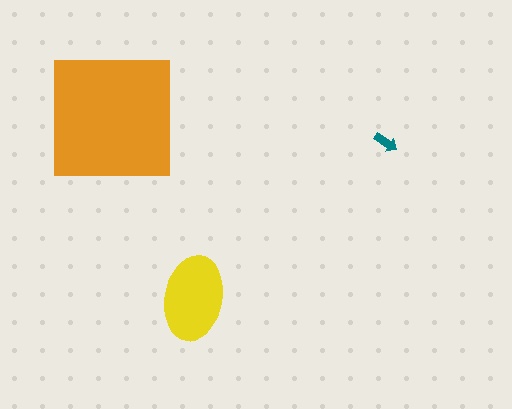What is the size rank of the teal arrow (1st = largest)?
3rd.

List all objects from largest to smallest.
The orange square, the yellow ellipse, the teal arrow.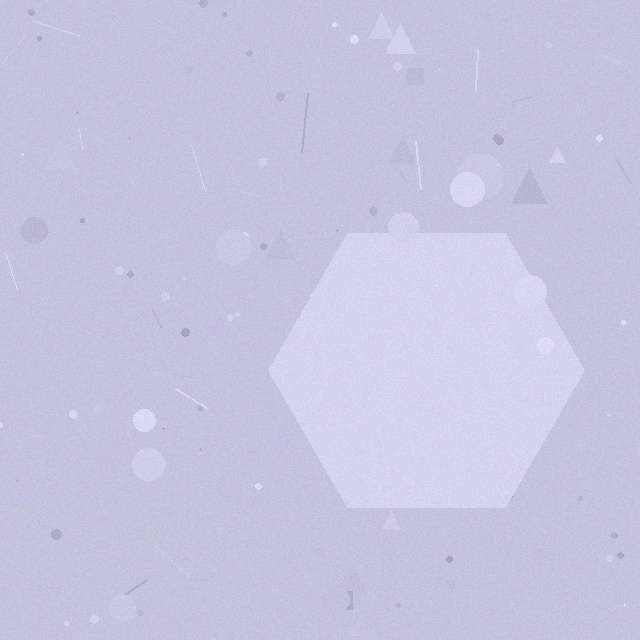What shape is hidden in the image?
A hexagon is hidden in the image.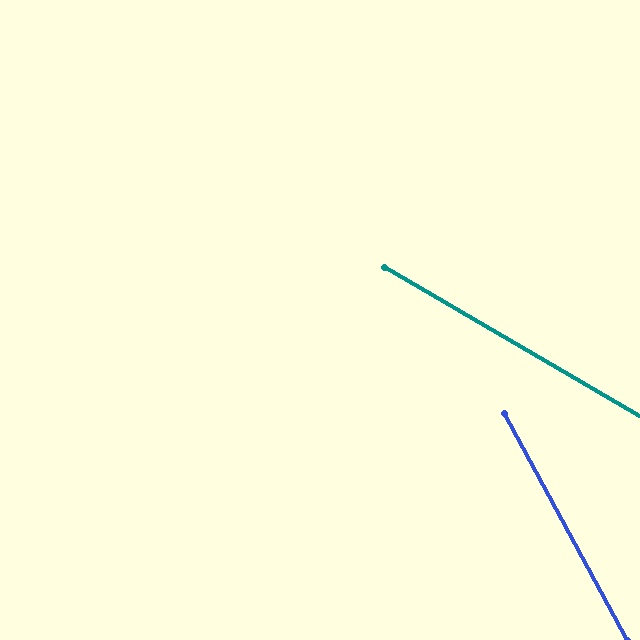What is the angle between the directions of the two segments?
Approximately 31 degrees.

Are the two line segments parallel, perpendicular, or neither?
Neither parallel nor perpendicular — they differ by about 31°.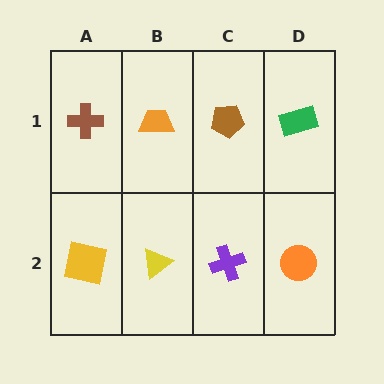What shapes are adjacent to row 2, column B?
An orange trapezoid (row 1, column B), a yellow square (row 2, column A), a purple cross (row 2, column C).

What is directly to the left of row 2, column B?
A yellow square.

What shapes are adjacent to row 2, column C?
A brown pentagon (row 1, column C), a yellow triangle (row 2, column B), an orange circle (row 2, column D).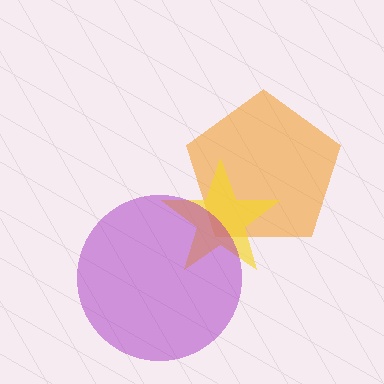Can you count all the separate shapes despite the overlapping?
Yes, there are 3 separate shapes.